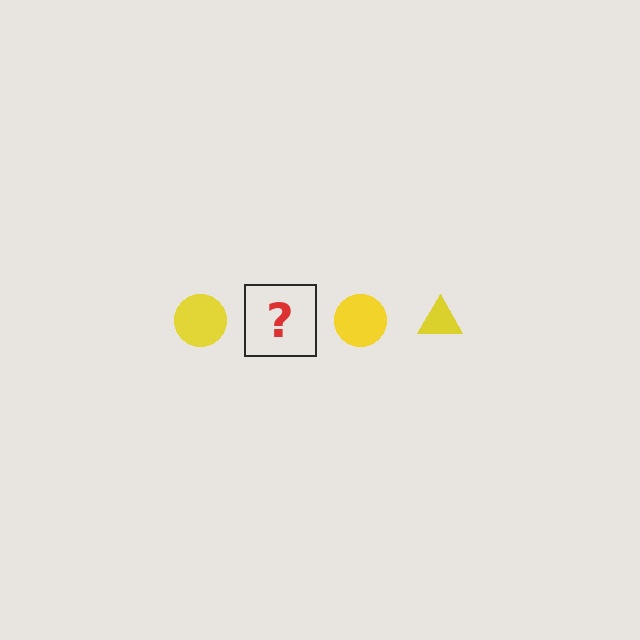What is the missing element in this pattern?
The missing element is a yellow triangle.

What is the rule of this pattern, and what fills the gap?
The rule is that the pattern cycles through circle, triangle shapes in yellow. The gap should be filled with a yellow triangle.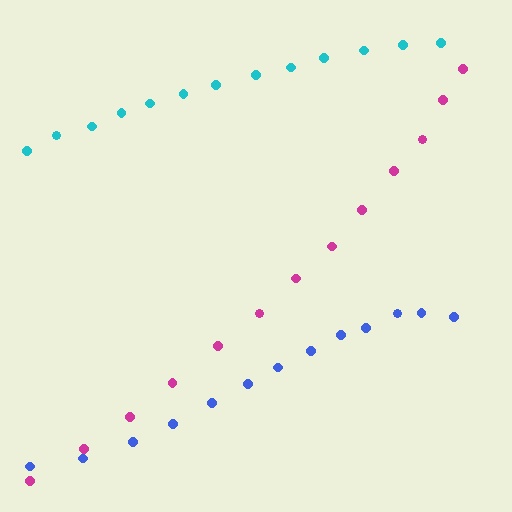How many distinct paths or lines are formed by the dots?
There are 3 distinct paths.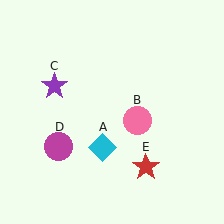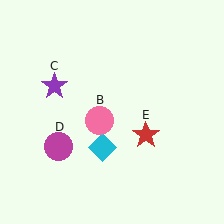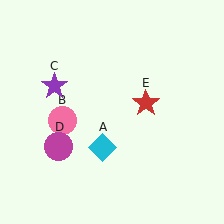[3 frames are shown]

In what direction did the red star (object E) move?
The red star (object E) moved up.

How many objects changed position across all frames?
2 objects changed position: pink circle (object B), red star (object E).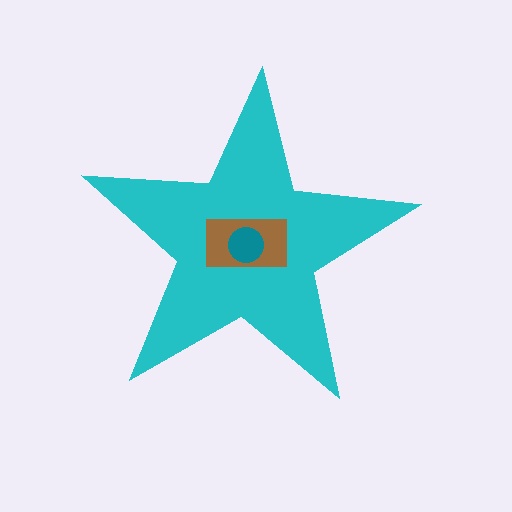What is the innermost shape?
The teal circle.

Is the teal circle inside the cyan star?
Yes.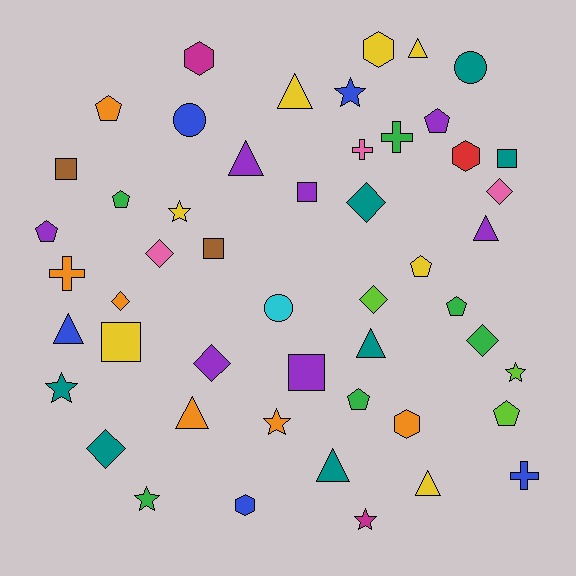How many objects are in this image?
There are 50 objects.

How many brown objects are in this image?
There are 2 brown objects.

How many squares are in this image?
There are 6 squares.